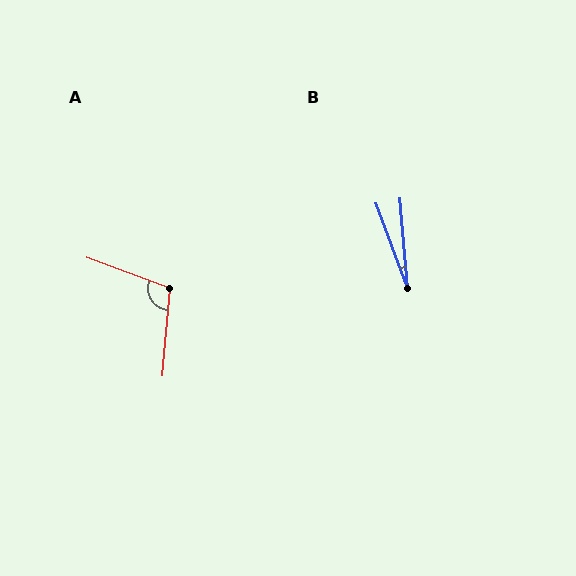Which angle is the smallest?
B, at approximately 15 degrees.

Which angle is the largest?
A, at approximately 106 degrees.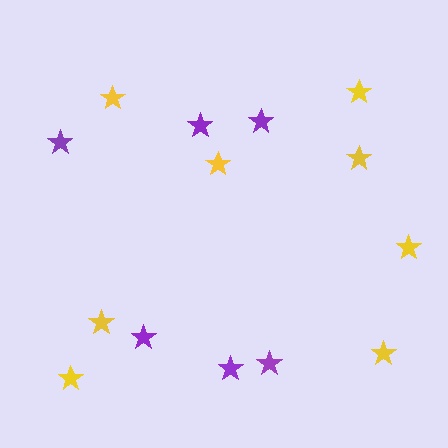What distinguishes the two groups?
There are 2 groups: one group of purple stars (6) and one group of yellow stars (8).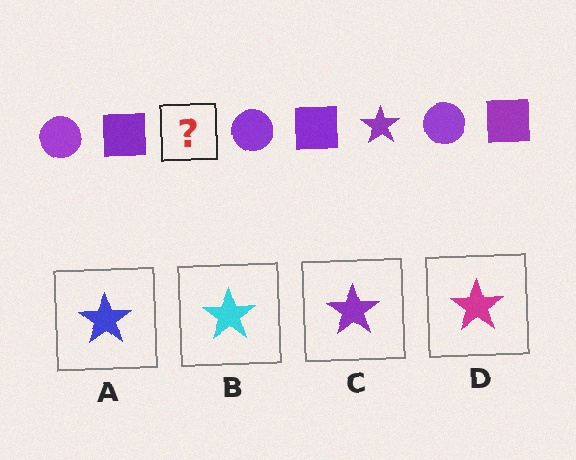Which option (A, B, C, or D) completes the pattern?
C.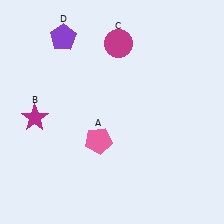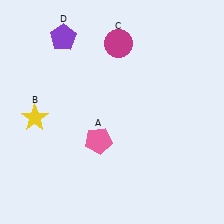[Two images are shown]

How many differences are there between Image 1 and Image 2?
There is 1 difference between the two images.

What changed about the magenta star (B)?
In Image 1, B is magenta. In Image 2, it changed to yellow.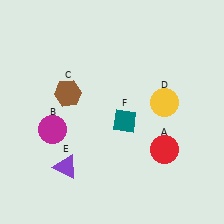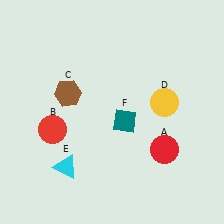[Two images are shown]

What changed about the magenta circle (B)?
In Image 1, B is magenta. In Image 2, it changed to red.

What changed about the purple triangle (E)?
In Image 1, E is purple. In Image 2, it changed to cyan.